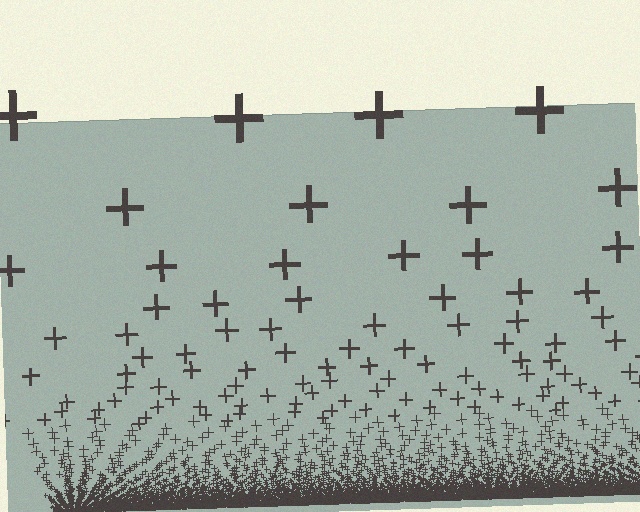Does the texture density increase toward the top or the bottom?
Density increases toward the bottom.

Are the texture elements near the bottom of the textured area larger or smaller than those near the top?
Smaller. The gradient is inverted — elements near the bottom are smaller and denser.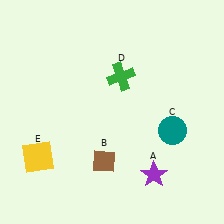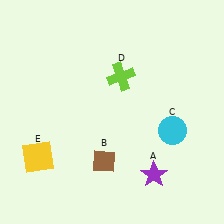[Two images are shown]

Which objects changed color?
C changed from teal to cyan. D changed from green to lime.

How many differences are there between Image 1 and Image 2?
There are 2 differences between the two images.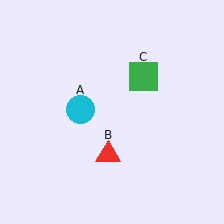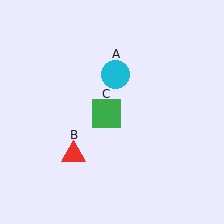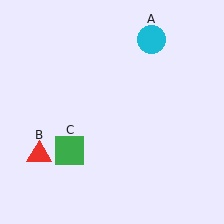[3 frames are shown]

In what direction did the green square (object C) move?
The green square (object C) moved down and to the left.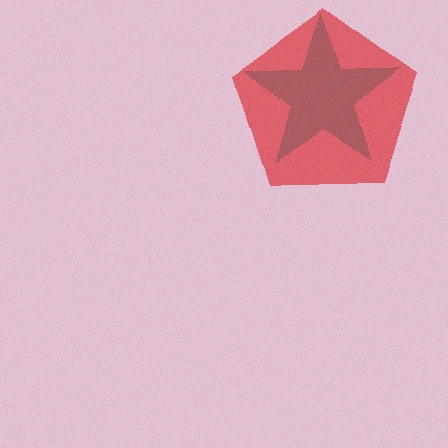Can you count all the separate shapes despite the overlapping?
Yes, there are 2 separate shapes.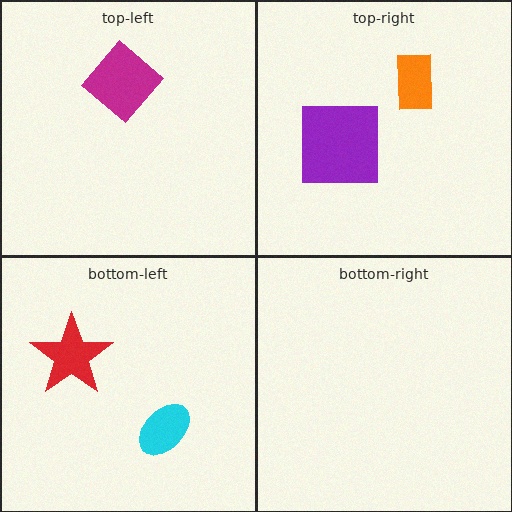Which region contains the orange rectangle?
The top-right region.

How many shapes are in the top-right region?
2.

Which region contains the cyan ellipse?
The bottom-left region.